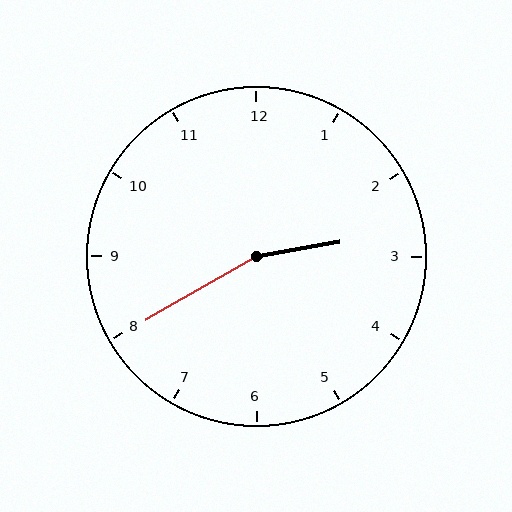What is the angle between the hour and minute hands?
Approximately 160 degrees.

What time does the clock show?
2:40.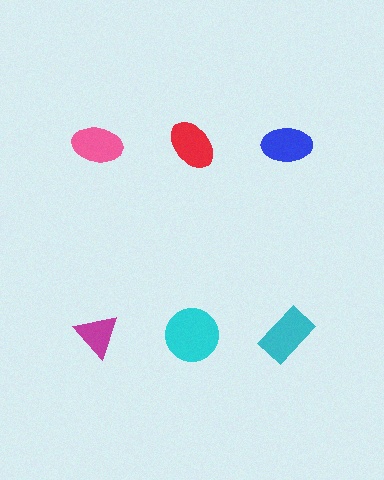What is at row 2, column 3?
A cyan rectangle.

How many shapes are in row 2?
3 shapes.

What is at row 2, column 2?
A cyan circle.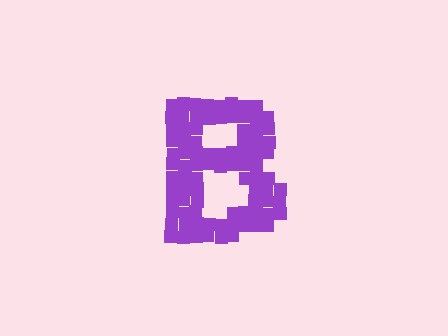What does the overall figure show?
The overall figure shows the letter B.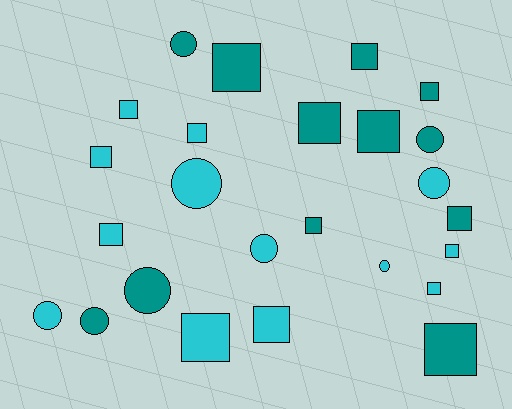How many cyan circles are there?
There are 5 cyan circles.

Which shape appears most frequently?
Square, with 16 objects.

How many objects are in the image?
There are 25 objects.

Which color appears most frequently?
Cyan, with 13 objects.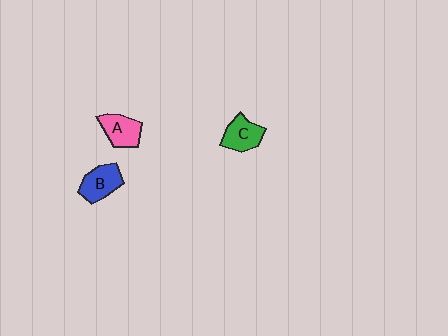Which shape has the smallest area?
Shape C (green).